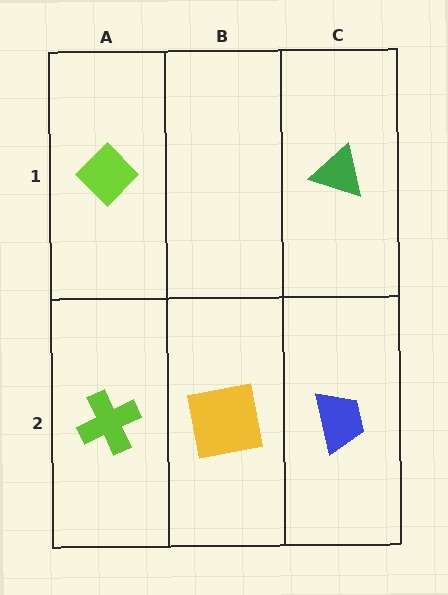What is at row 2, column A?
A lime cross.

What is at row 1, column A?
A lime diamond.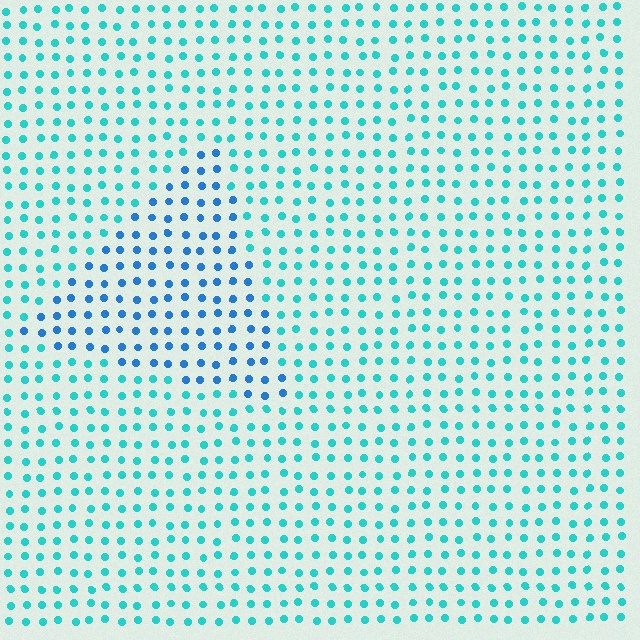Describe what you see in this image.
The image is filled with small cyan elements in a uniform arrangement. A triangle-shaped region is visible where the elements are tinted to a slightly different hue, forming a subtle color boundary.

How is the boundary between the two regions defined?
The boundary is defined purely by a slight shift in hue (about 33 degrees). Spacing, size, and orientation are identical on both sides.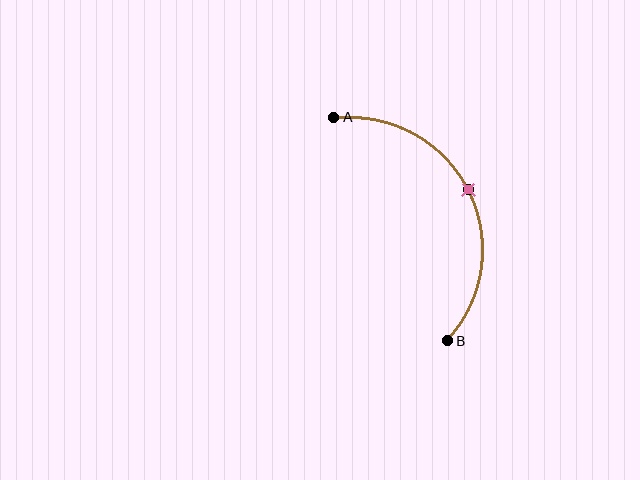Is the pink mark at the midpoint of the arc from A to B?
Yes. The pink mark lies on the arc at equal arc-length from both A and B — it is the arc midpoint.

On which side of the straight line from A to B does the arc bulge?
The arc bulges to the right of the straight line connecting A and B.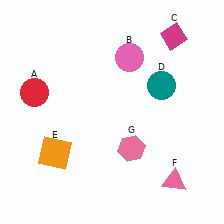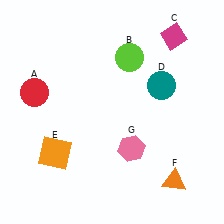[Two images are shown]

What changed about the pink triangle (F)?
In Image 1, F is pink. In Image 2, it changed to orange.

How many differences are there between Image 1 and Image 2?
There are 2 differences between the two images.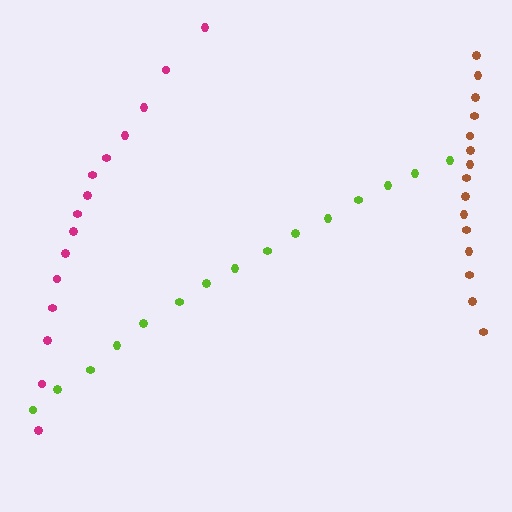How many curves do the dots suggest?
There are 3 distinct paths.